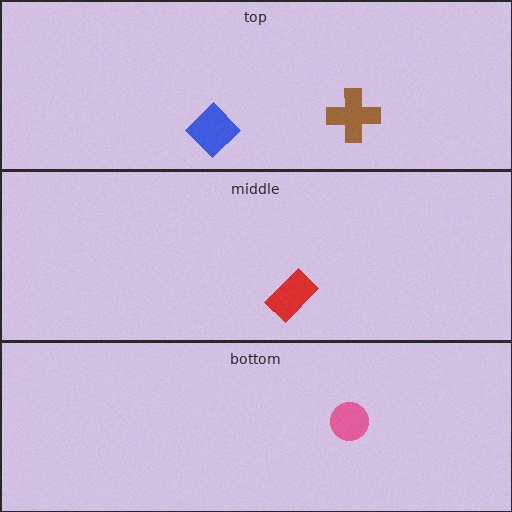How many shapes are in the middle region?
1.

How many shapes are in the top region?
2.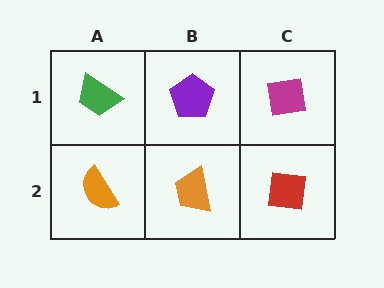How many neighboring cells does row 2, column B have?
3.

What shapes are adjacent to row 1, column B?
An orange trapezoid (row 2, column B), a green trapezoid (row 1, column A), a magenta square (row 1, column C).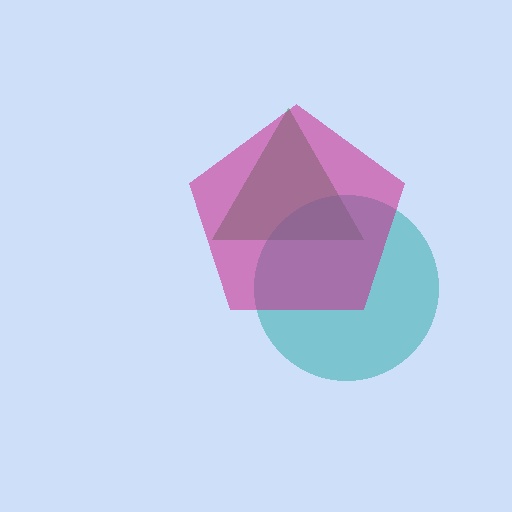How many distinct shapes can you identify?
There are 3 distinct shapes: a green triangle, a teal circle, a magenta pentagon.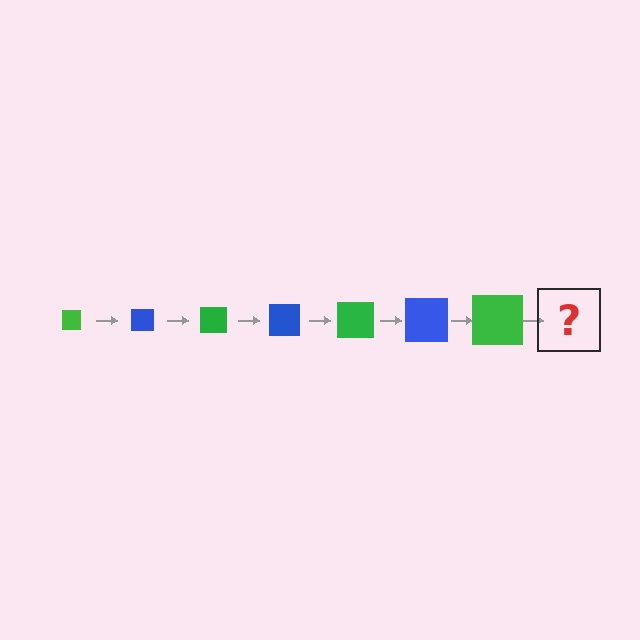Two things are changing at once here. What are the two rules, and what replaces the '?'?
The two rules are that the square grows larger each step and the color cycles through green and blue. The '?' should be a blue square, larger than the previous one.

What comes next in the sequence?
The next element should be a blue square, larger than the previous one.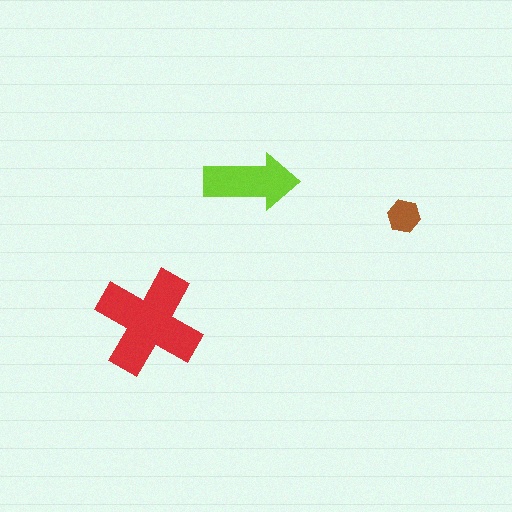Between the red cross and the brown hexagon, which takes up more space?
The red cross.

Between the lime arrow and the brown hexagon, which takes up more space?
The lime arrow.